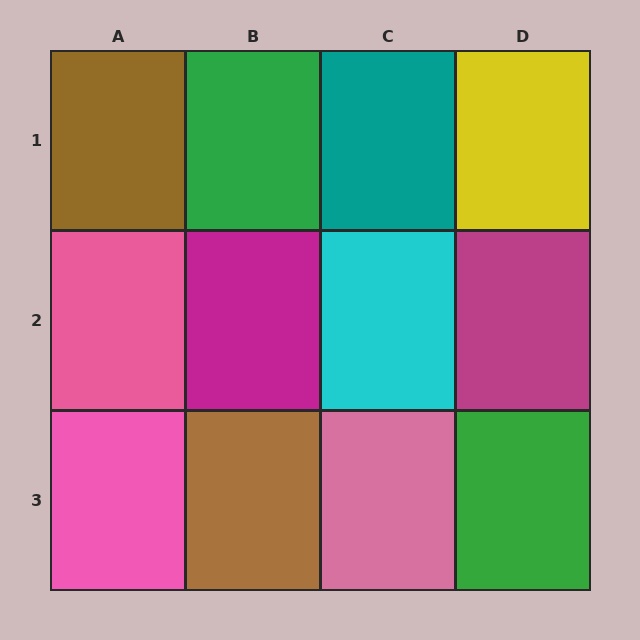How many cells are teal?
1 cell is teal.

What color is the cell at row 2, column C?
Cyan.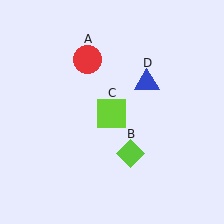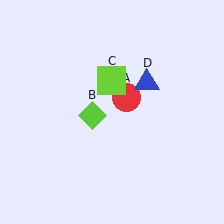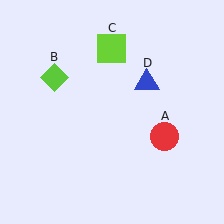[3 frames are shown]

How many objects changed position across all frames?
3 objects changed position: red circle (object A), lime diamond (object B), lime square (object C).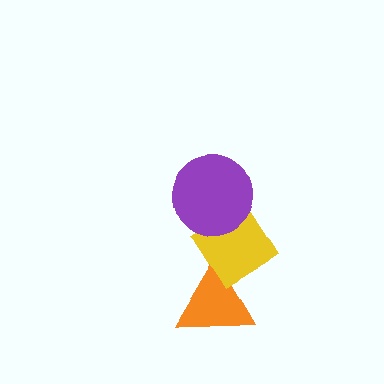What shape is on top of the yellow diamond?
The purple circle is on top of the yellow diamond.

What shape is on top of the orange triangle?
The yellow diamond is on top of the orange triangle.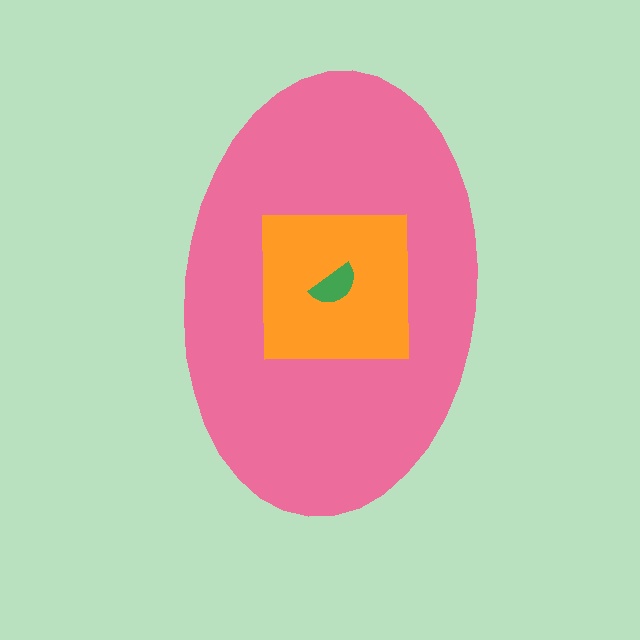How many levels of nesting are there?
3.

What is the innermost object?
The green semicircle.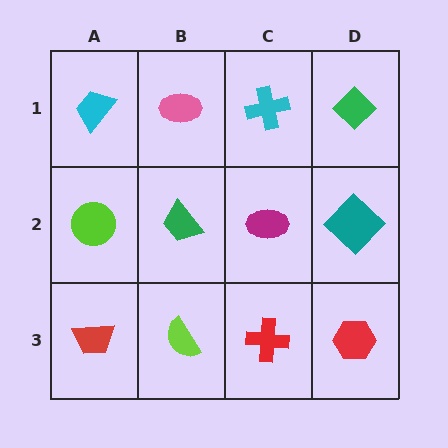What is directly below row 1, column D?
A teal diamond.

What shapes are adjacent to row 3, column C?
A magenta ellipse (row 2, column C), a lime semicircle (row 3, column B), a red hexagon (row 3, column D).